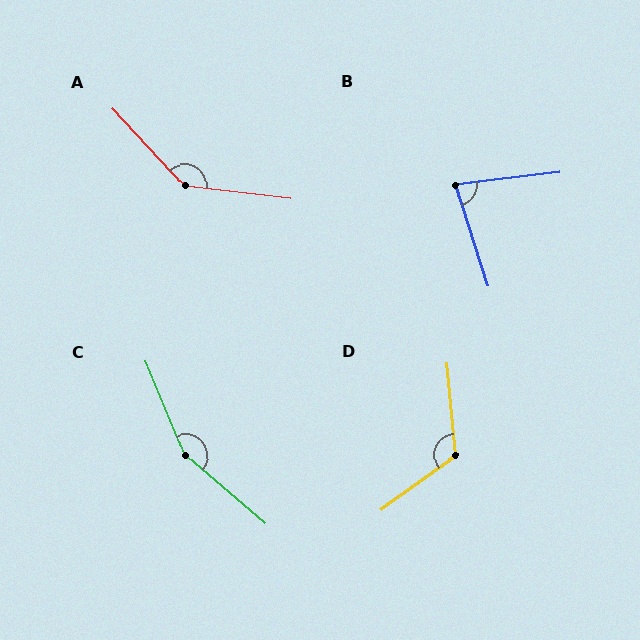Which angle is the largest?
C, at approximately 154 degrees.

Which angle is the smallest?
B, at approximately 79 degrees.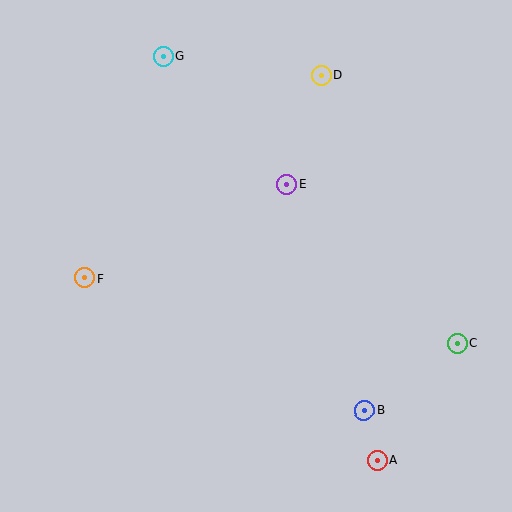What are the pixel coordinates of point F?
Point F is at (84, 278).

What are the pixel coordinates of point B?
Point B is at (365, 410).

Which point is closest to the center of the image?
Point E at (286, 185) is closest to the center.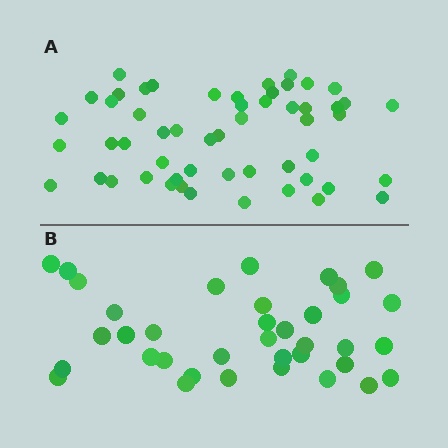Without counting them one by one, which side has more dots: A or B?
Region A (the top region) has more dots.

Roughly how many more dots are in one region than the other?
Region A has approximately 15 more dots than region B.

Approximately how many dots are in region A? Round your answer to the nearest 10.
About 50 dots. (The exact count is 54, which rounds to 50.)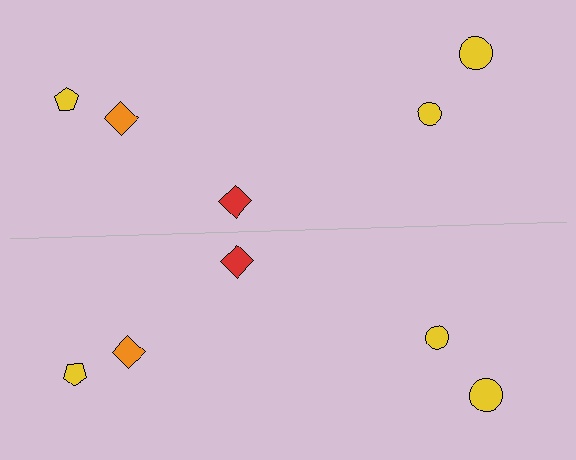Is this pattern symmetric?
Yes, this pattern has bilateral (reflection) symmetry.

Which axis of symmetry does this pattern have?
The pattern has a horizontal axis of symmetry running through the center of the image.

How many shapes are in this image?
There are 10 shapes in this image.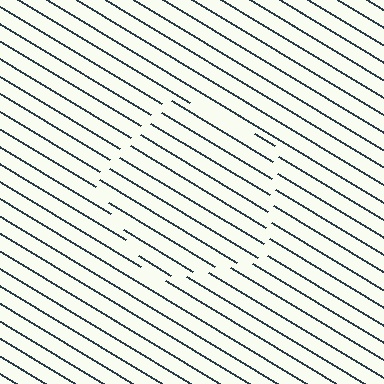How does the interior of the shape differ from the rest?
The interior of the shape contains the same grating, shifted by half a period — the contour is defined by the phase discontinuity where line-ends from the inner and outer gratings abut.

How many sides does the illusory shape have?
5 sides — the line-ends trace a pentagon.